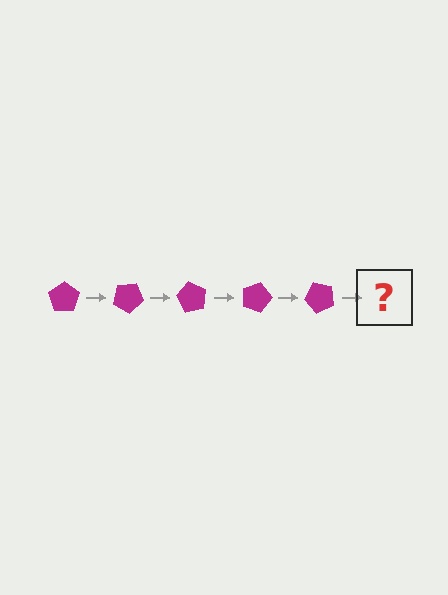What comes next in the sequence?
The next element should be a magenta pentagon rotated 150 degrees.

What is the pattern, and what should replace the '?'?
The pattern is that the pentagon rotates 30 degrees each step. The '?' should be a magenta pentagon rotated 150 degrees.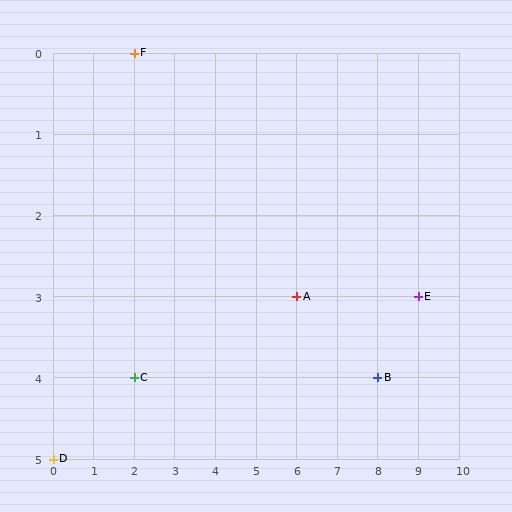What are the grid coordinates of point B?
Point B is at grid coordinates (8, 4).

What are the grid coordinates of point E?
Point E is at grid coordinates (9, 3).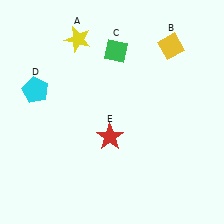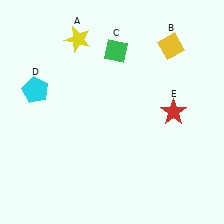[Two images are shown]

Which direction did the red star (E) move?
The red star (E) moved right.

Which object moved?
The red star (E) moved right.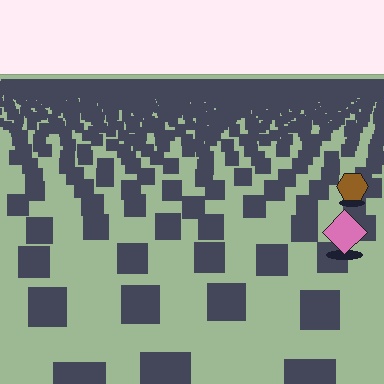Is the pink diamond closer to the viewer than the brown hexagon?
Yes. The pink diamond is closer — you can tell from the texture gradient: the ground texture is coarser near it.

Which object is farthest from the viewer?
The brown hexagon is farthest from the viewer. It appears smaller and the ground texture around it is denser.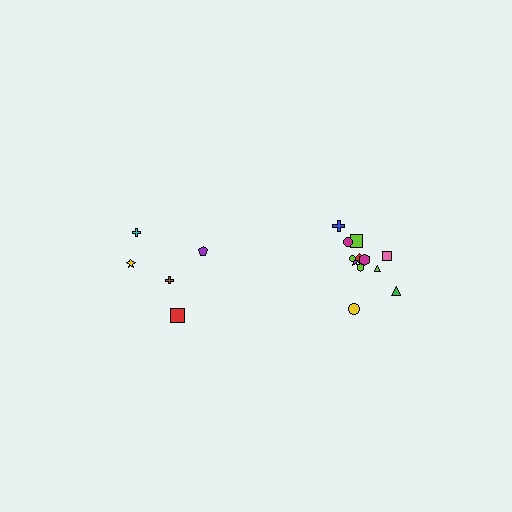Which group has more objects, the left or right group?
The right group.